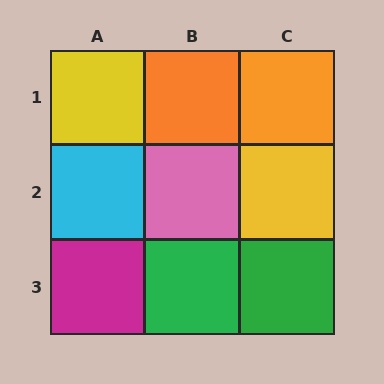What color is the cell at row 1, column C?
Orange.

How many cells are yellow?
2 cells are yellow.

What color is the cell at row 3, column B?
Green.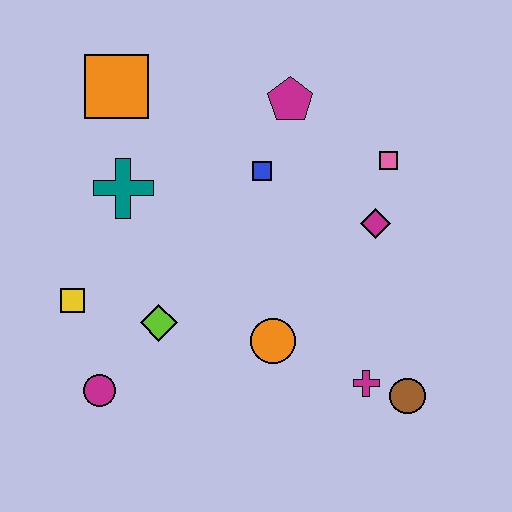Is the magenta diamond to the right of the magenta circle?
Yes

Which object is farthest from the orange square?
The brown circle is farthest from the orange square.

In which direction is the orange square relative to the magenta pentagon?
The orange square is to the left of the magenta pentagon.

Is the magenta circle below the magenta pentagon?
Yes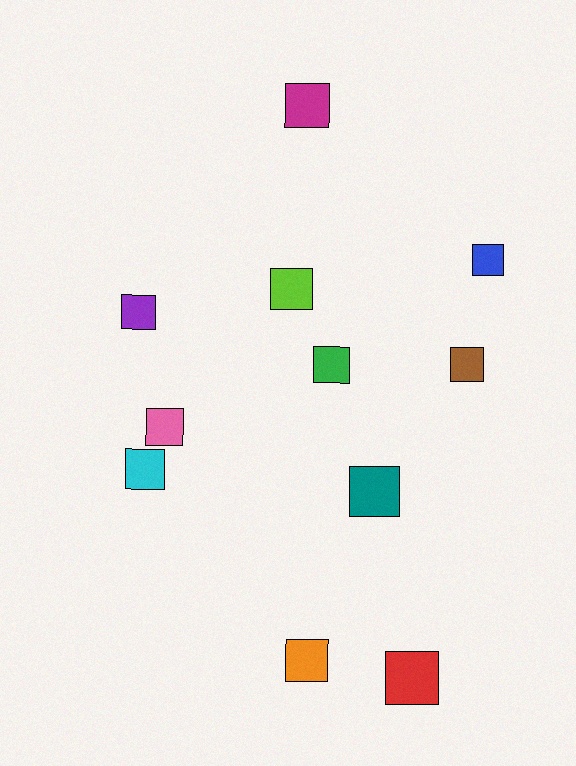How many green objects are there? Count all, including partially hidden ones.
There is 1 green object.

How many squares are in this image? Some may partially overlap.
There are 11 squares.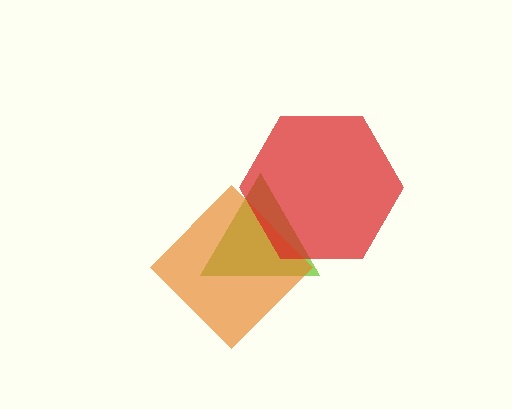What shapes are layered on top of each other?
The layered shapes are: a lime triangle, an orange diamond, a red hexagon.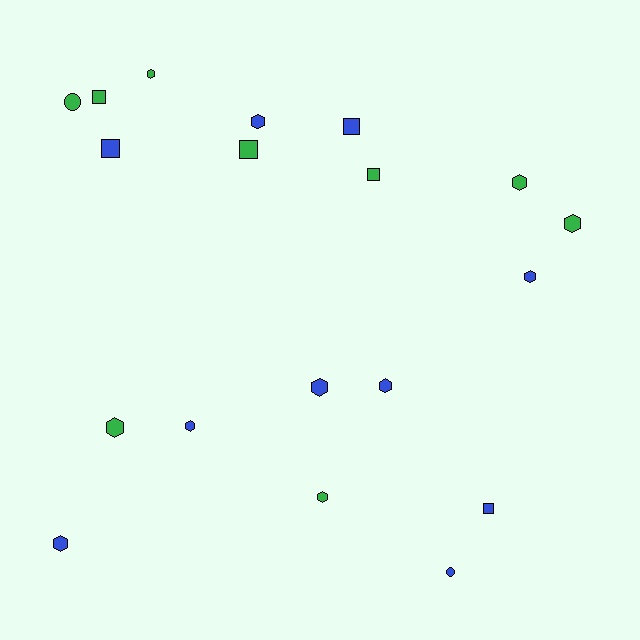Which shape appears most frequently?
Hexagon, with 11 objects.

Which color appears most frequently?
Blue, with 10 objects.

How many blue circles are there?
There is 1 blue circle.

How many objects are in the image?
There are 19 objects.